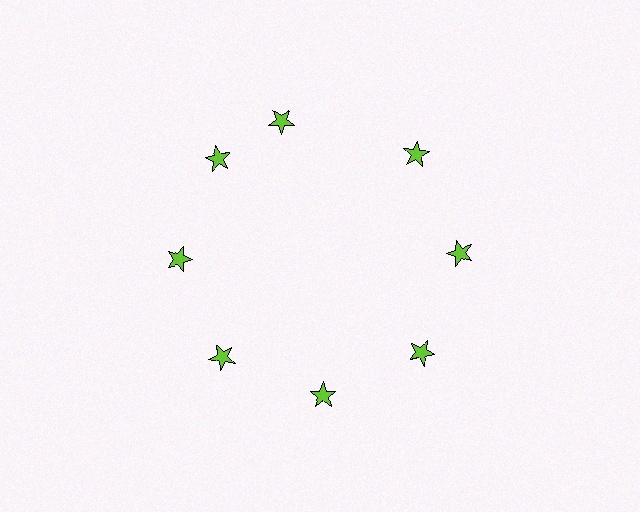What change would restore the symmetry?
The symmetry would be restored by rotating it back into even spacing with its neighbors so that all 8 stars sit at equal angles and equal distance from the center.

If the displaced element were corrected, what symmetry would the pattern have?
It would have 8-fold rotational symmetry — the pattern would map onto itself every 45 degrees.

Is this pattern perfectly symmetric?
No. The 8 lime stars are arranged in a ring, but one element near the 12 o'clock position is rotated out of alignment along the ring, breaking the 8-fold rotational symmetry.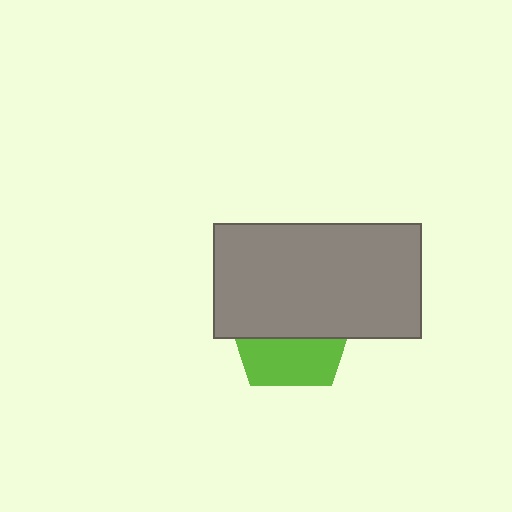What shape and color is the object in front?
The object in front is a gray rectangle.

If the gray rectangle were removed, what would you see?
You would see the complete lime pentagon.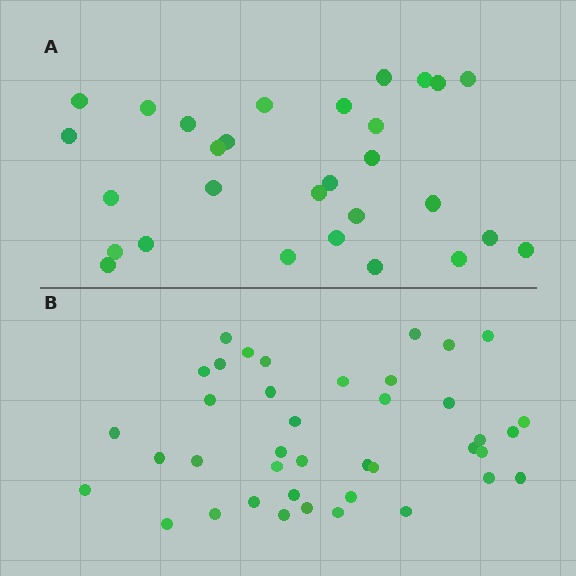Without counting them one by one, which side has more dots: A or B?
Region B (the bottom region) has more dots.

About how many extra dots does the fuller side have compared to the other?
Region B has roughly 12 or so more dots than region A.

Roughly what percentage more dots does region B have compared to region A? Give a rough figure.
About 40% more.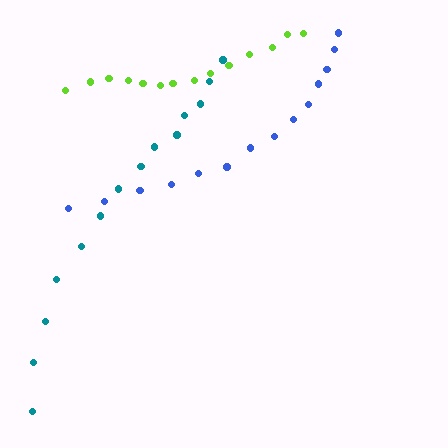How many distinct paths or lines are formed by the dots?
There are 3 distinct paths.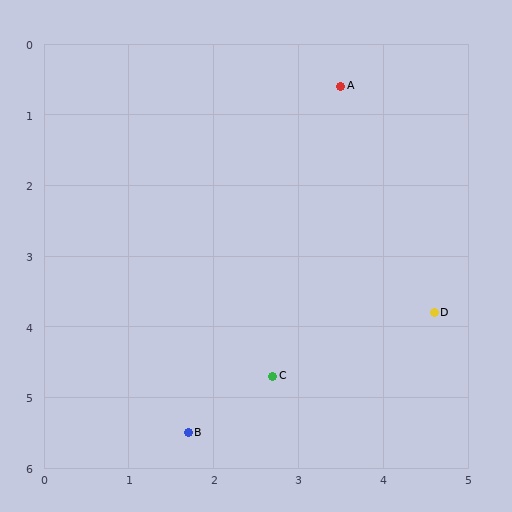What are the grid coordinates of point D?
Point D is at approximately (4.6, 3.8).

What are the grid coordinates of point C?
Point C is at approximately (2.7, 4.7).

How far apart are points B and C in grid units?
Points B and C are about 1.3 grid units apart.